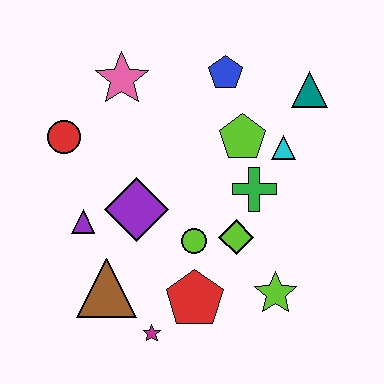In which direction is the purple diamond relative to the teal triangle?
The purple diamond is to the left of the teal triangle.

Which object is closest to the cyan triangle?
The lime pentagon is closest to the cyan triangle.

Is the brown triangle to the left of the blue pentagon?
Yes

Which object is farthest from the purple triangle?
The teal triangle is farthest from the purple triangle.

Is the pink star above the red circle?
Yes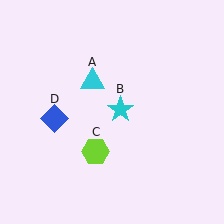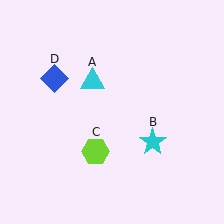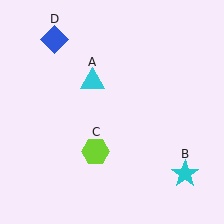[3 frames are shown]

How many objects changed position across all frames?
2 objects changed position: cyan star (object B), blue diamond (object D).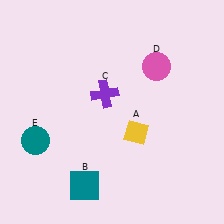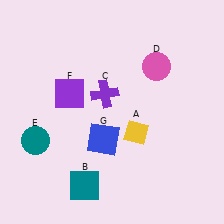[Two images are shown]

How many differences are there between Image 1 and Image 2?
There are 2 differences between the two images.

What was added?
A purple square (F), a blue square (G) were added in Image 2.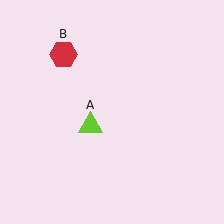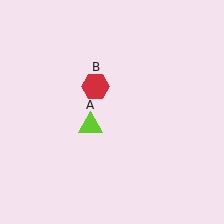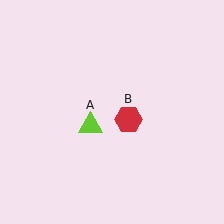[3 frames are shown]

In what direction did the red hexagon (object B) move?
The red hexagon (object B) moved down and to the right.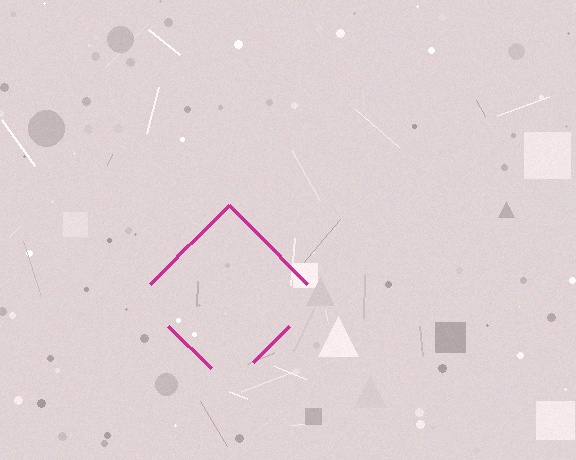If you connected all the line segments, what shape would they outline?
They would outline a diamond.